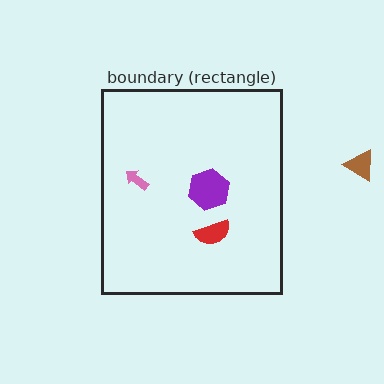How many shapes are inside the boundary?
3 inside, 1 outside.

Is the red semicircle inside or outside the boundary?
Inside.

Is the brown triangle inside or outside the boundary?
Outside.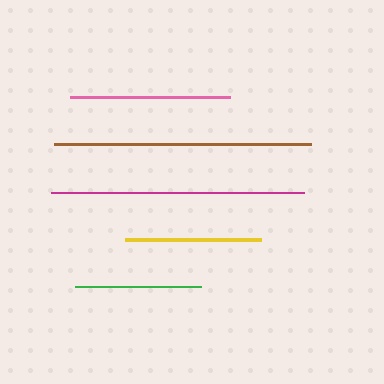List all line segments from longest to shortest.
From longest to shortest: brown, magenta, pink, yellow, green.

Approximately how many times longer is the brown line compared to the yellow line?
The brown line is approximately 1.9 times the length of the yellow line.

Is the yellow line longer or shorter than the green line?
The yellow line is longer than the green line.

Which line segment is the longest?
The brown line is the longest at approximately 257 pixels.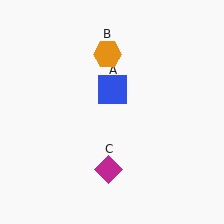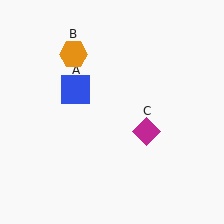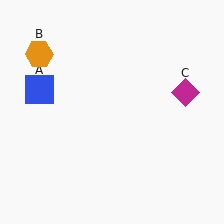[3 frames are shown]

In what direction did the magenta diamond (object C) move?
The magenta diamond (object C) moved up and to the right.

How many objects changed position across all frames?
3 objects changed position: blue square (object A), orange hexagon (object B), magenta diamond (object C).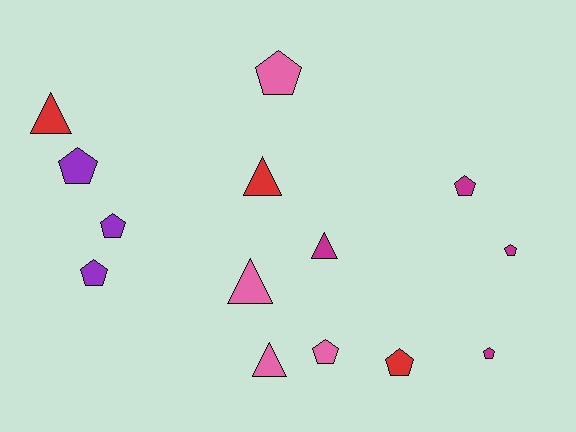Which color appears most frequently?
Magenta, with 4 objects.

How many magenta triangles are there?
There is 1 magenta triangle.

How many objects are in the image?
There are 14 objects.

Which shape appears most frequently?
Pentagon, with 9 objects.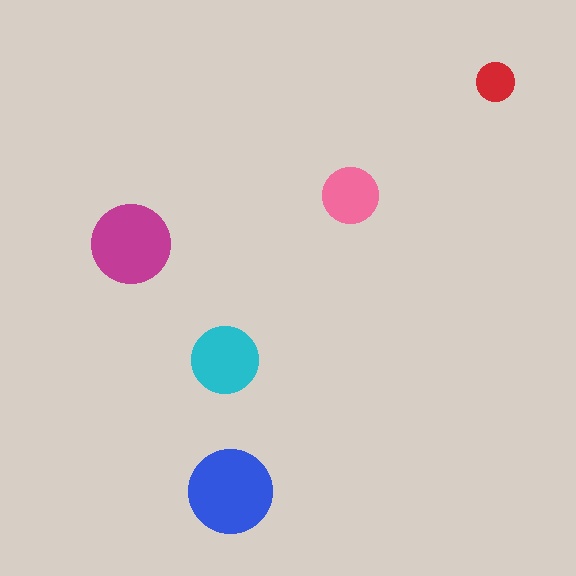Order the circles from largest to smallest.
the blue one, the magenta one, the cyan one, the pink one, the red one.